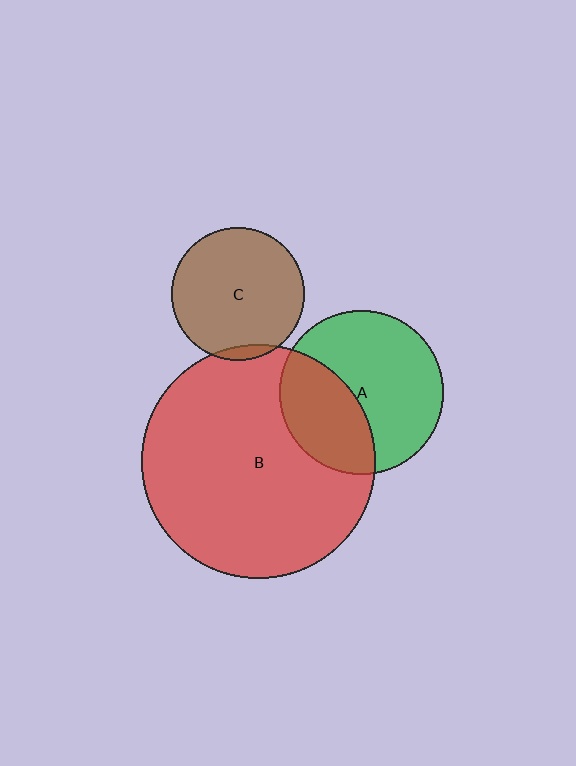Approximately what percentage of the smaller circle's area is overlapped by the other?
Approximately 35%.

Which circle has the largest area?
Circle B (red).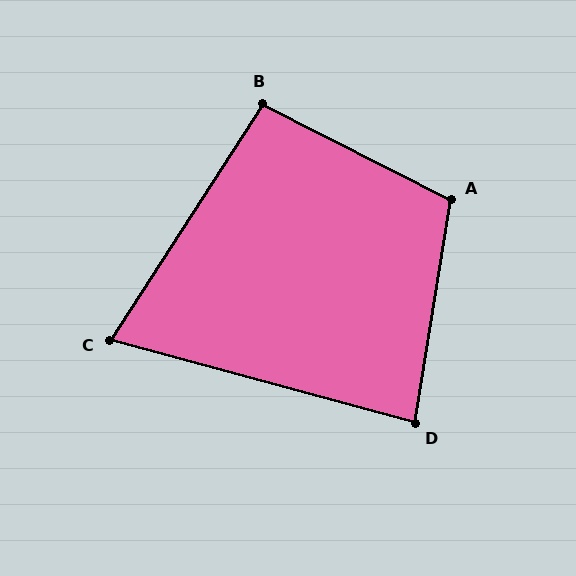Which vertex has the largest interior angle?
A, at approximately 108 degrees.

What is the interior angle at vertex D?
Approximately 84 degrees (acute).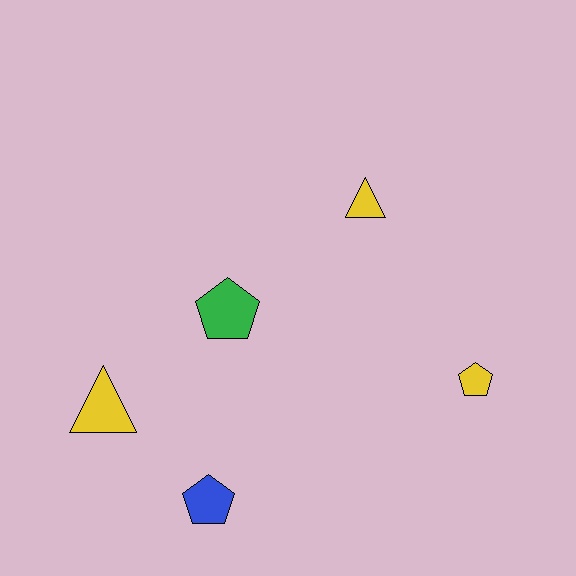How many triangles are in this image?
There are 2 triangles.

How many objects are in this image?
There are 5 objects.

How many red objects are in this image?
There are no red objects.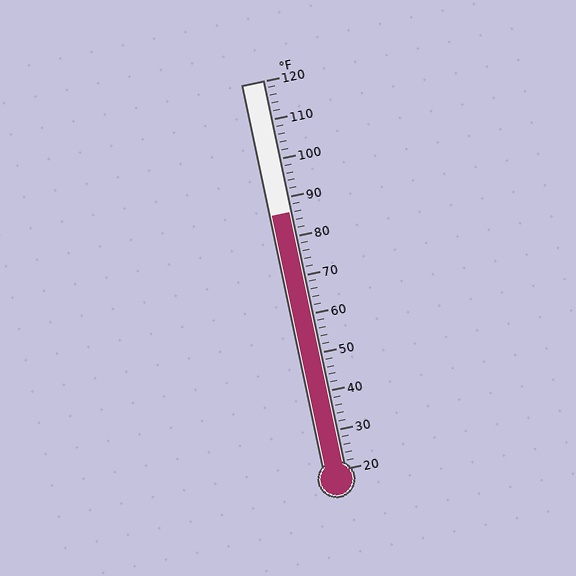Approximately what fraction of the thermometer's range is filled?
The thermometer is filled to approximately 65% of its range.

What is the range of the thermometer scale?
The thermometer scale ranges from 20°F to 120°F.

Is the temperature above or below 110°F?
The temperature is below 110°F.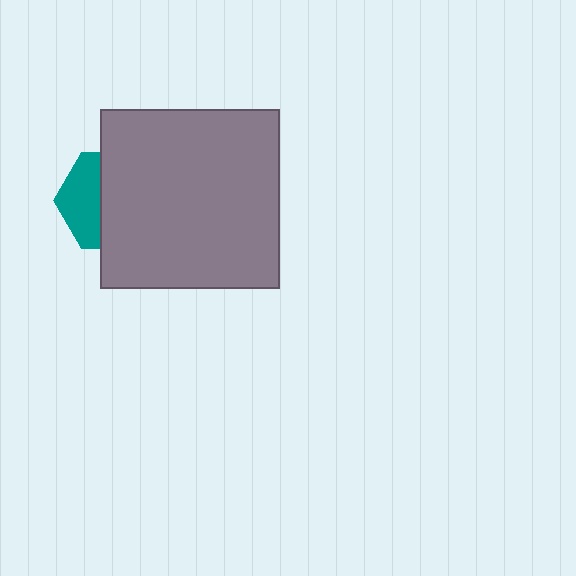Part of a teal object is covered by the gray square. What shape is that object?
It is a hexagon.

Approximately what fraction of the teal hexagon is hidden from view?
Roughly 61% of the teal hexagon is hidden behind the gray square.